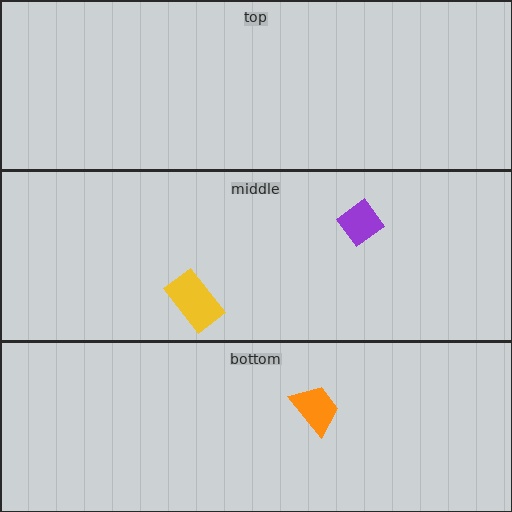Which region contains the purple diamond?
The middle region.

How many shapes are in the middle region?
2.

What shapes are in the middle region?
The purple diamond, the yellow rectangle.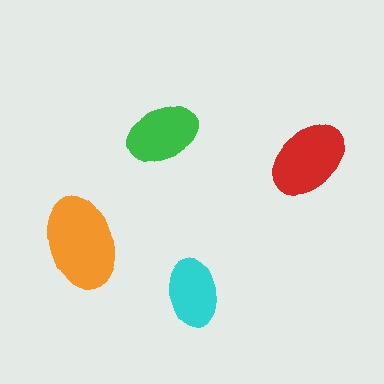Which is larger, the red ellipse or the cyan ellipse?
The red one.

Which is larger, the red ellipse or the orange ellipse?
The orange one.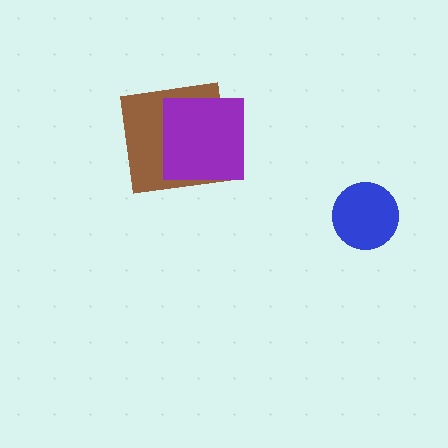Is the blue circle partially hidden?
No, no other shape covers it.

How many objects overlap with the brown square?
1 object overlaps with the brown square.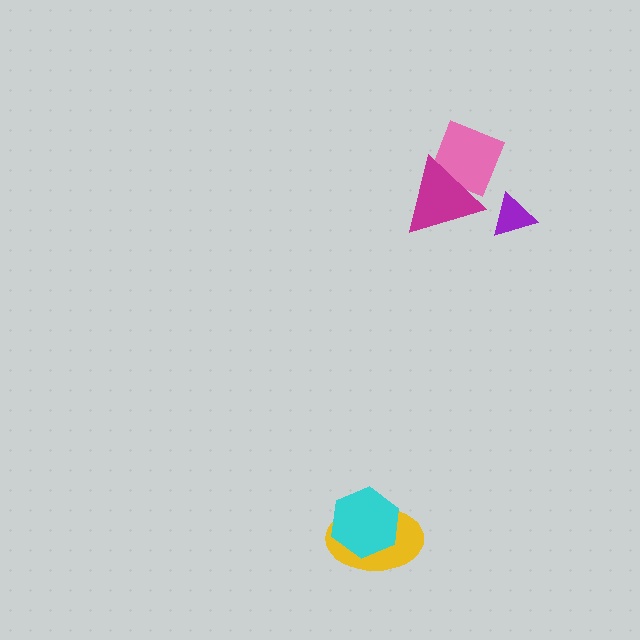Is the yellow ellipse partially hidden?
Yes, it is partially covered by another shape.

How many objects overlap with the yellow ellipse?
1 object overlaps with the yellow ellipse.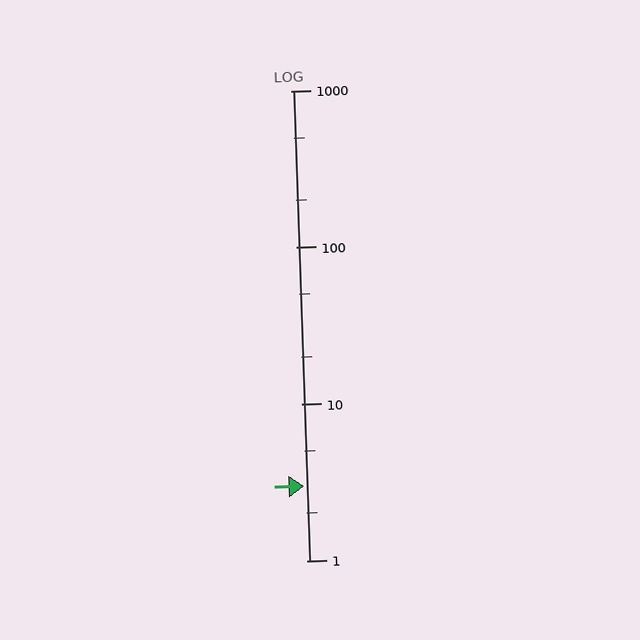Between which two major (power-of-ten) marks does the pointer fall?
The pointer is between 1 and 10.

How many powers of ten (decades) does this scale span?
The scale spans 3 decades, from 1 to 1000.